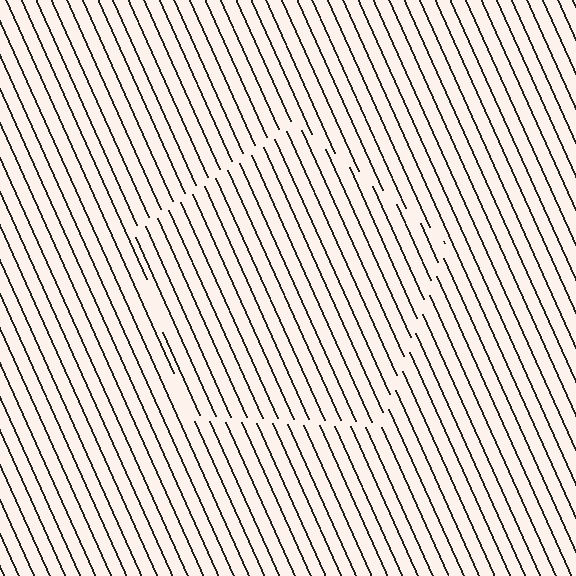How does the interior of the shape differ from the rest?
The interior of the shape contains the same grating, shifted by half a period — the contour is defined by the phase discontinuity where line-ends from the inner and outer gratings abut.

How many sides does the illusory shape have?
5 sides — the line-ends trace a pentagon.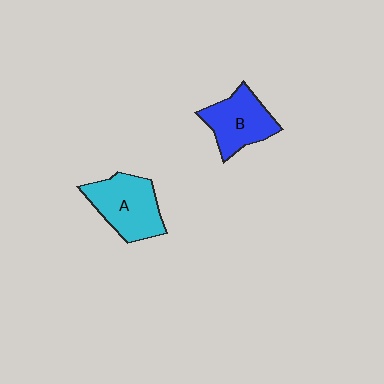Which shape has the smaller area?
Shape B (blue).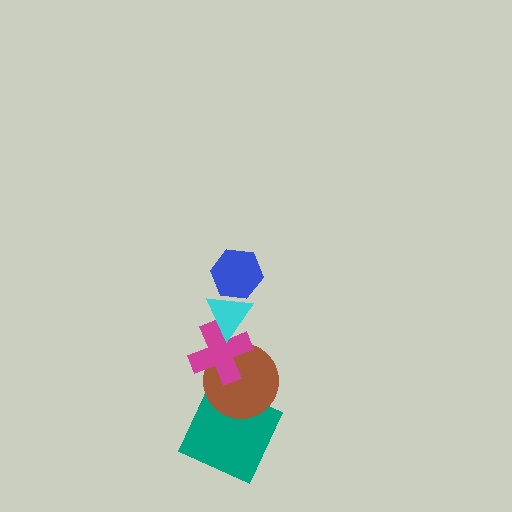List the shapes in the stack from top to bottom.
From top to bottom: the blue hexagon, the cyan triangle, the magenta cross, the brown circle, the teal square.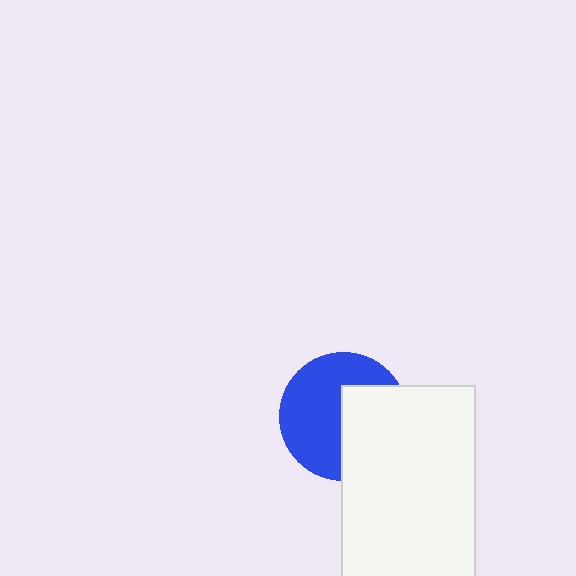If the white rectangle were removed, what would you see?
You would see the complete blue circle.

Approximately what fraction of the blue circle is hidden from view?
Roughly 41% of the blue circle is hidden behind the white rectangle.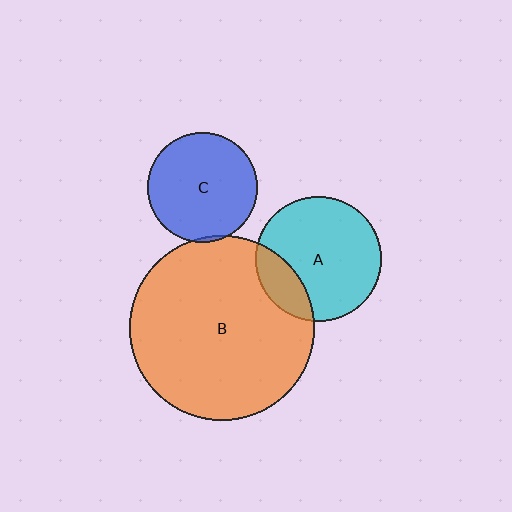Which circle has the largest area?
Circle B (orange).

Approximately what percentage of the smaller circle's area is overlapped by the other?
Approximately 5%.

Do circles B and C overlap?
Yes.